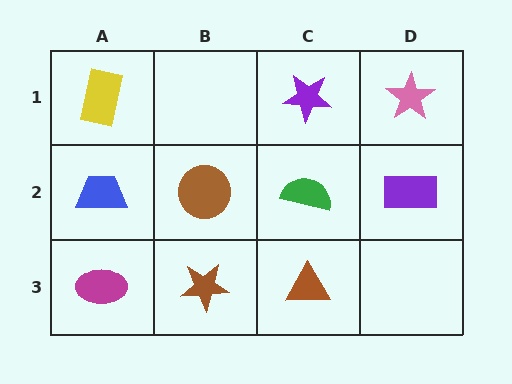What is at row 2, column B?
A brown circle.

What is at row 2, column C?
A green semicircle.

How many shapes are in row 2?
4 shapes.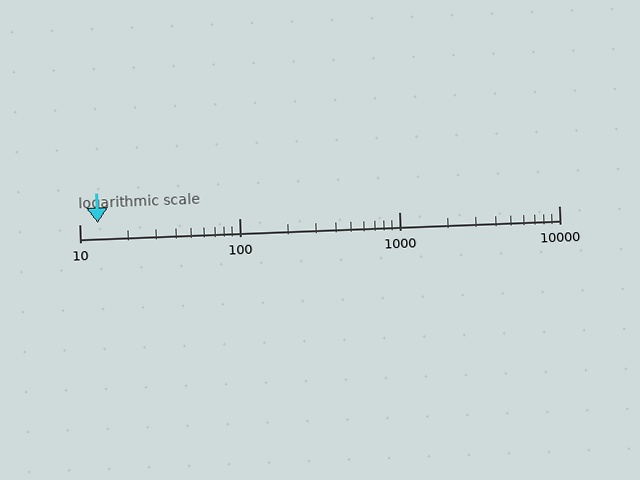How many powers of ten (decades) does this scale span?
The scale spans 3 decades, from 10 to 10000.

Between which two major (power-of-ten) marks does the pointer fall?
The pointer is between 10 and 100.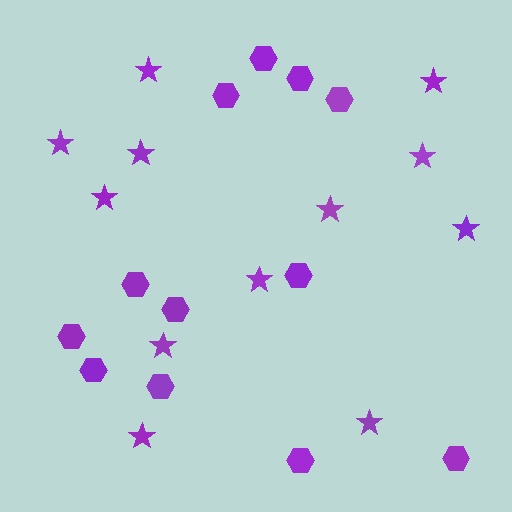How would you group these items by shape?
There are 2 groups: one group of stars (12) and one group of hexagons (12).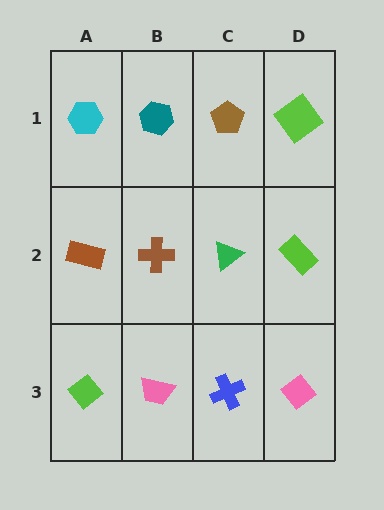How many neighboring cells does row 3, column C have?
3.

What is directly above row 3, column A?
A brown rectangle.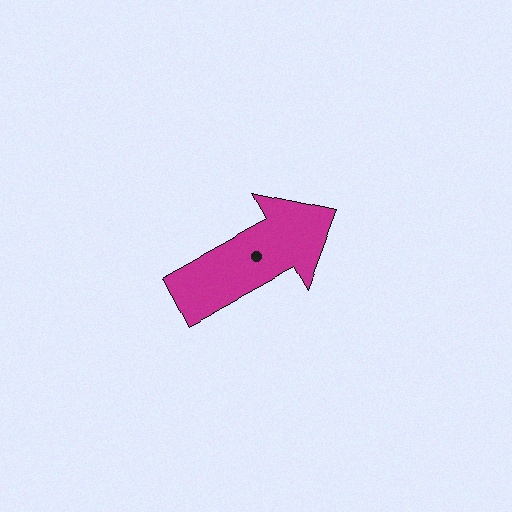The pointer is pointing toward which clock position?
Roughly 2 o'clock.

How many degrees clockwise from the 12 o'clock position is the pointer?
Approximately 61 degrees.